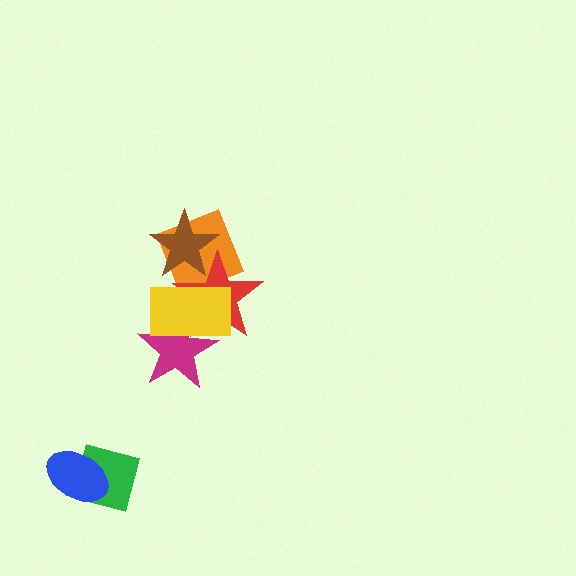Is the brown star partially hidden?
Yes, it is partially covered by another shape.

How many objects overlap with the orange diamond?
3 objects overlap with the orange diamond.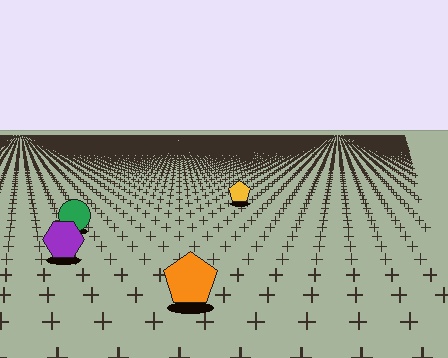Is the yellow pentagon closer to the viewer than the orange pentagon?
No. The orange pentagon is closer — you can tell from the texture gradient: the ground texture is coarser near it.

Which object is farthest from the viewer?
The yellow pentagon is farthest from the viewer. It appears smaller and the ground texture around it is denser.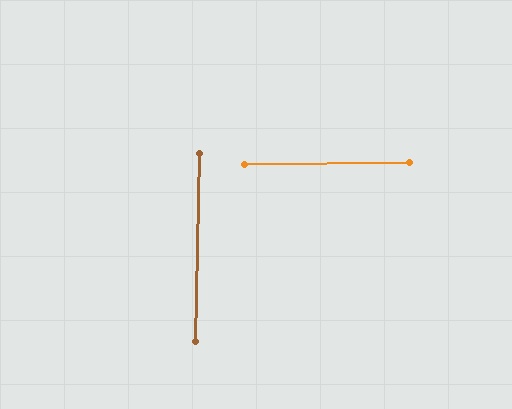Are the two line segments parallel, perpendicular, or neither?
Perpendicular — they meet at approximately 88°.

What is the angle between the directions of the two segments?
Approximately 88 degrees.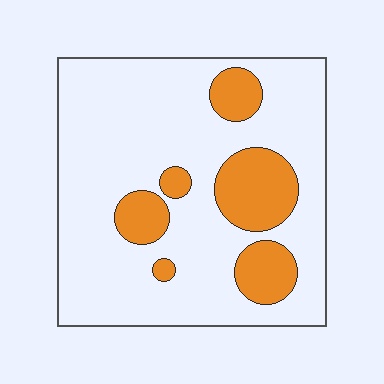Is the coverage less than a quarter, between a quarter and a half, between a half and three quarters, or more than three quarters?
Less than a quarter.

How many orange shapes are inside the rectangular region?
6.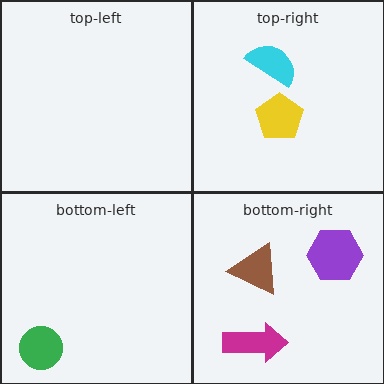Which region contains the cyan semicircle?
The top-right region.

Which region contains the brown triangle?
The bottom-right region.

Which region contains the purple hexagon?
The bottom-right region.